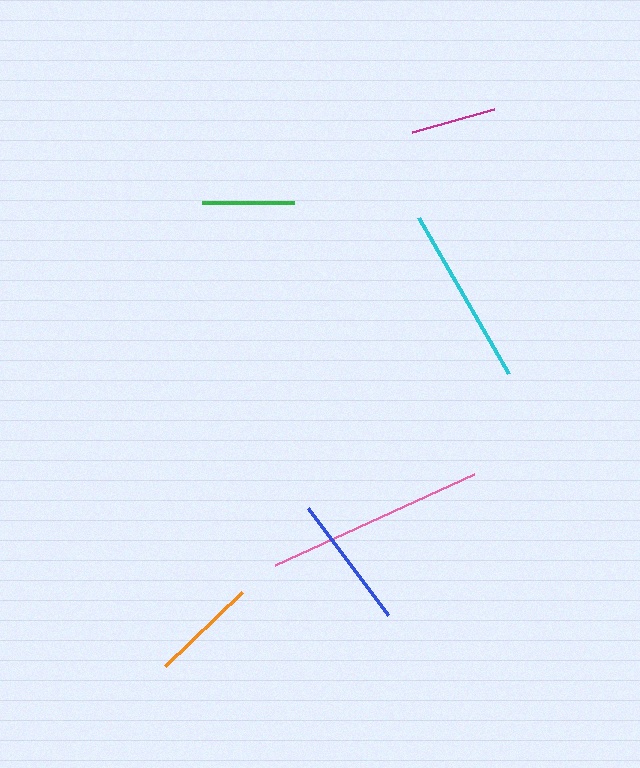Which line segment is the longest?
The pink line is the longest at approximately 218 pixels.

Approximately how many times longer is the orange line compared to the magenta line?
The orange line is approximately 1.3 times the length of the magenta line.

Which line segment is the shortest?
The magenta line is the shortest at approximately 86 pixels.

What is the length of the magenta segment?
The magenta segment is approximately 86 pixels long.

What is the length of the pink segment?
The pink segment is approximately 218 pixels long.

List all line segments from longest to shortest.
From longest to shortest: pink, cyan, blue, orange, green, magenta.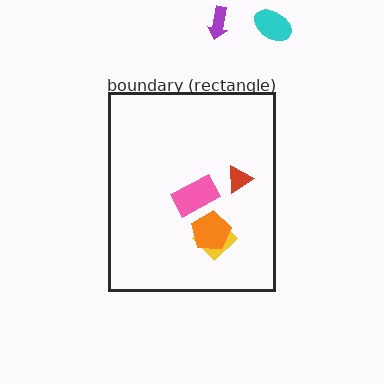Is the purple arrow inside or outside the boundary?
Outside.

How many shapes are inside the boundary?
4 inside, 2 outside.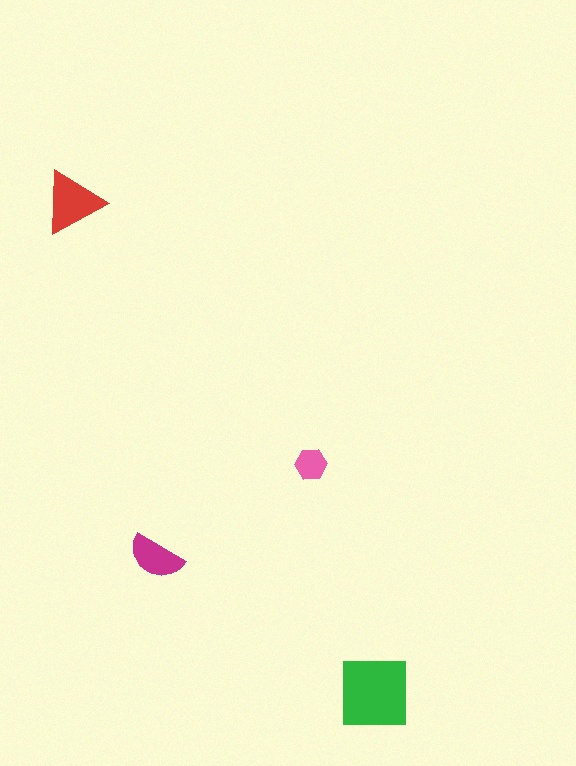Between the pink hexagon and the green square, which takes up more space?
The green square.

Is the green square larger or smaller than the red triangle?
Larger.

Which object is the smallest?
The pink hexagon.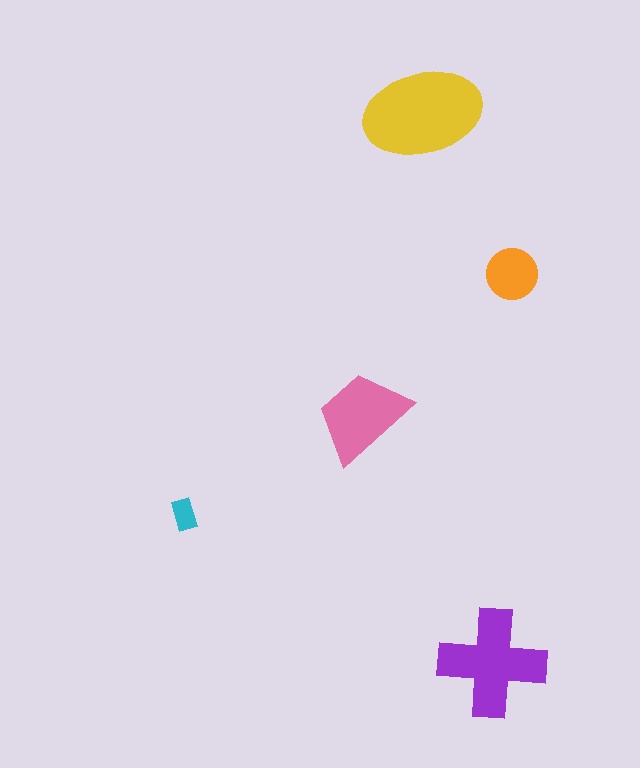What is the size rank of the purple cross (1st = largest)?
2nd.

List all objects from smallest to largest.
The cyan rectangle, the orange circle, the pink trapezoid, the purple cross, the yellow ellipse.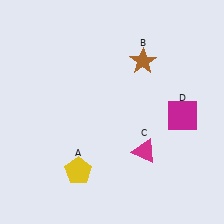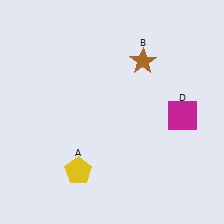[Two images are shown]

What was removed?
The magenta triangle (C) was removed in Image 2.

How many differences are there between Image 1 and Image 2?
There is 1 difference between the two images.